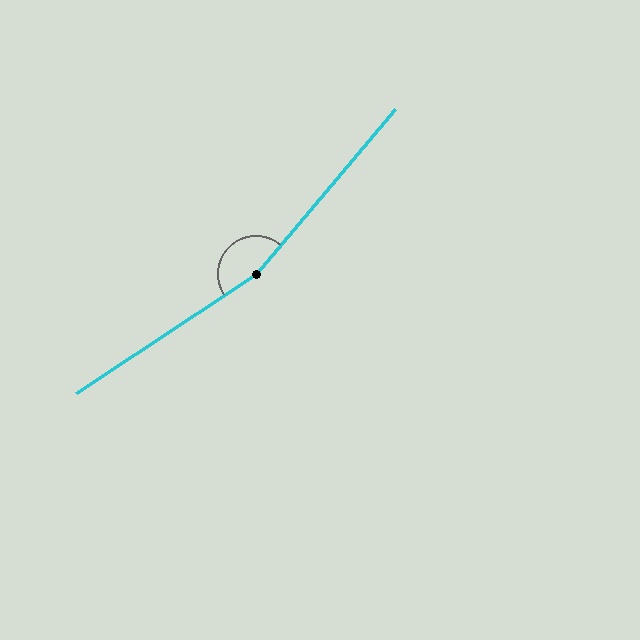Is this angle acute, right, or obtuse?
It is obtuse.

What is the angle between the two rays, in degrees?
Approximately 164 degrees.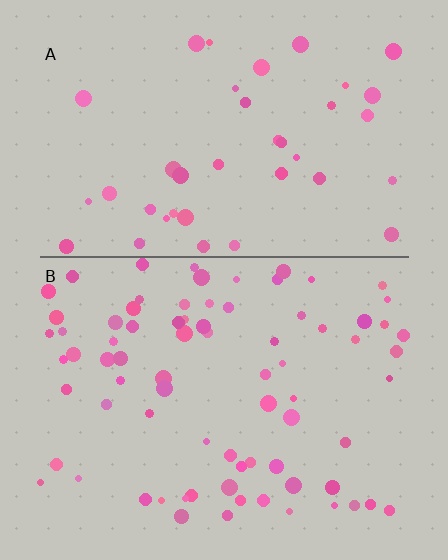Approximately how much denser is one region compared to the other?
Approximately 2.0× — region B over region A.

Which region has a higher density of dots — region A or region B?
B (the bottom).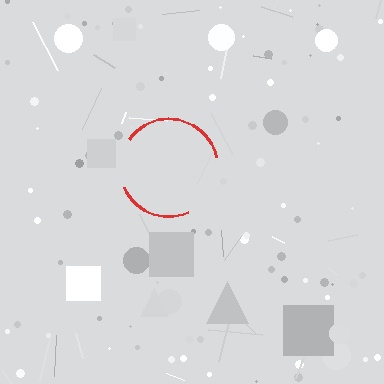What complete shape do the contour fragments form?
The contour fragments form a circle.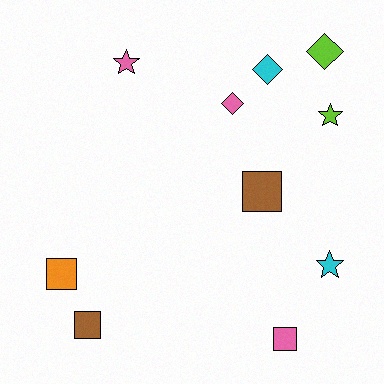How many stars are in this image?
There are 3 stars.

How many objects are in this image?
There are 10 objects.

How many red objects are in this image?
There are no red objects.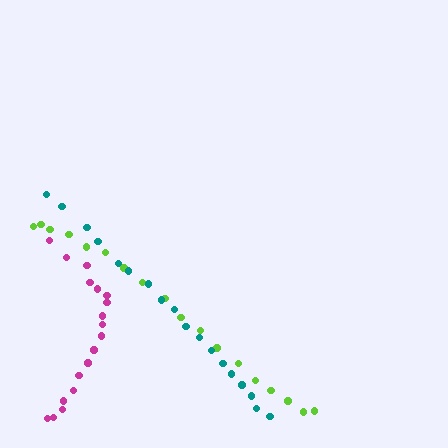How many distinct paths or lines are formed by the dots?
There are 3 distinct paths.